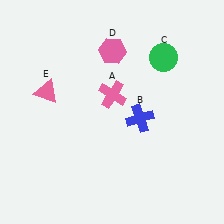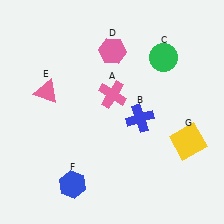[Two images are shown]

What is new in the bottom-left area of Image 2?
A blue hexagon (F) was added in the bottom-left area of Image 2.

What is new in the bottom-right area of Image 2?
A yellow square (G) was added in the bottom-right area of Image 2.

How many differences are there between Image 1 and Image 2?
There are 2 differences between the two images.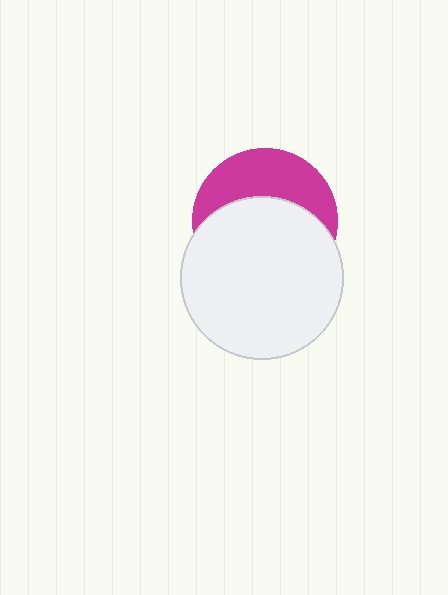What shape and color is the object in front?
The object in front is a white circle.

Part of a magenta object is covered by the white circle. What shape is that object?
It is a circle.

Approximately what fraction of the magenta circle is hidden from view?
Roughly 61% of the magenta circle is hidden behind the white circle.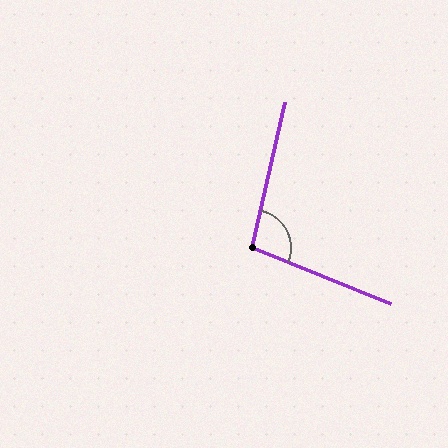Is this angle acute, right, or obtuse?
It is obtuse.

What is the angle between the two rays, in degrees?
Approximately 99 degrees.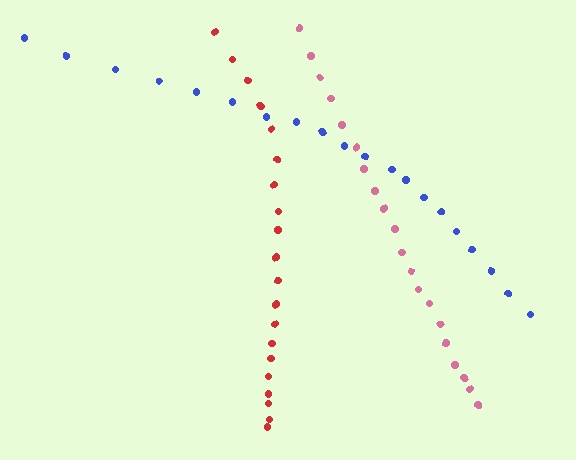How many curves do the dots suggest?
There are 3 distinct paths.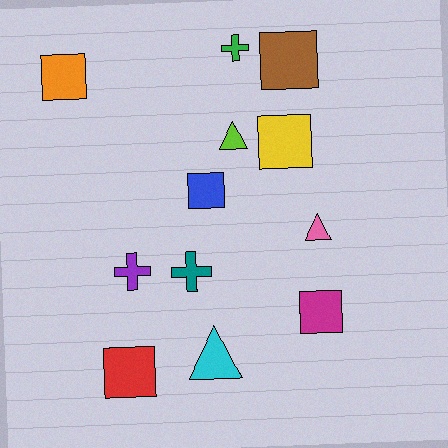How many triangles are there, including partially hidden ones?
There are 3 triangles.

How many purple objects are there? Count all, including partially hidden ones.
There is 1 purple object.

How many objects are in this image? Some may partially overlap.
There are 12 objects.